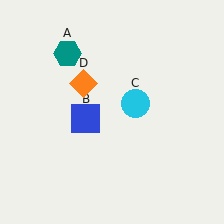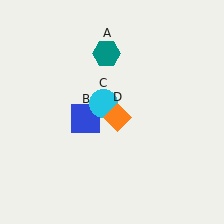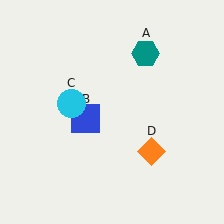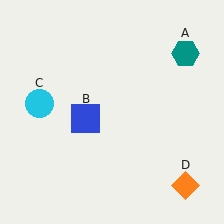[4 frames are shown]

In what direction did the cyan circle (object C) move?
The cyan circle (object C) moved left.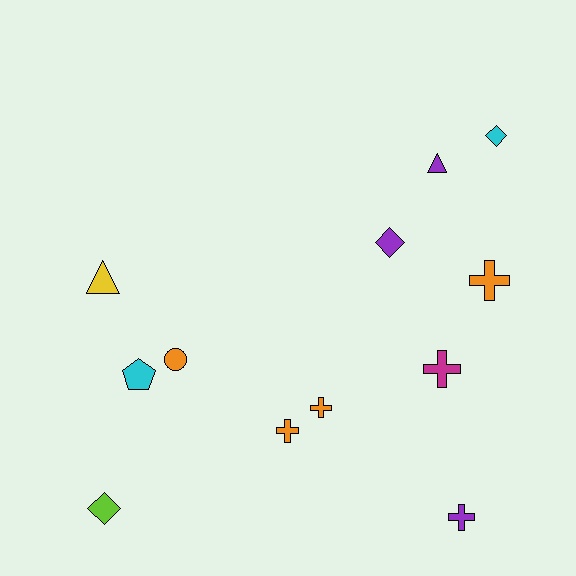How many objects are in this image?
There are 12 objects.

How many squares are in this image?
There are no squares.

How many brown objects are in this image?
There are no brown objects.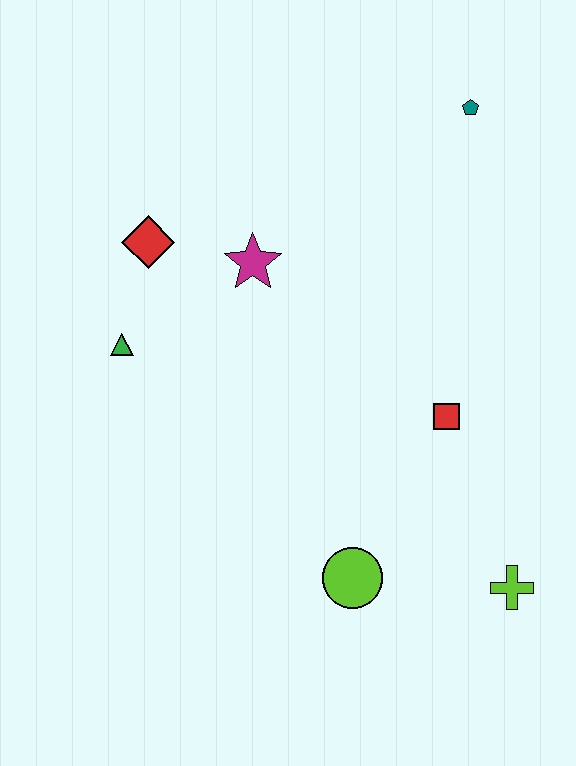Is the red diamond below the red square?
No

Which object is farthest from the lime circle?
The teal pentagon is farthest from the lime circle.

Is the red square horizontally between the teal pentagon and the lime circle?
Yes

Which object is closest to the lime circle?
The lime cross is closest to the lime circle.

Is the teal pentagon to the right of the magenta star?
Yes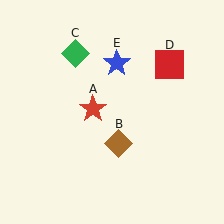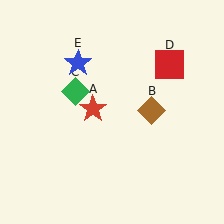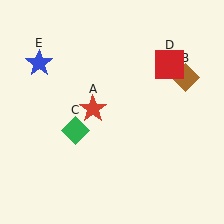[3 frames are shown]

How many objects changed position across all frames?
3 objects changed position: brown diamond (object B), green diamond (object C), blue star (object E).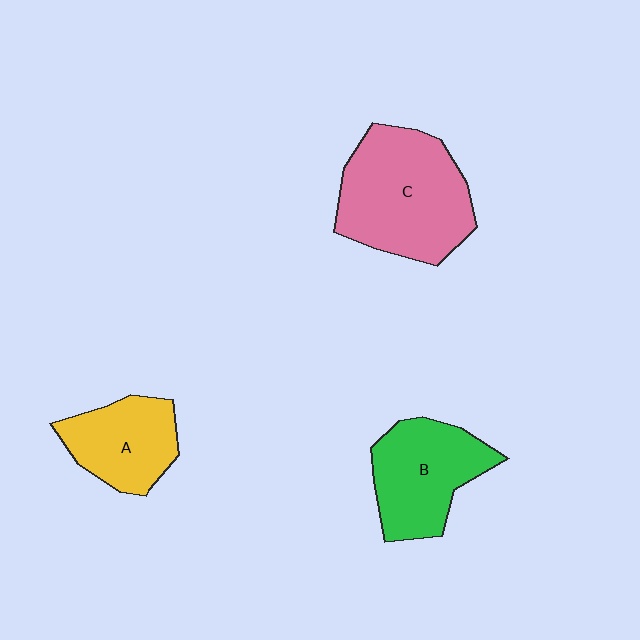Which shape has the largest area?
Shape C (pink).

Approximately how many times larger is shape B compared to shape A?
Approximately 1.2 times.